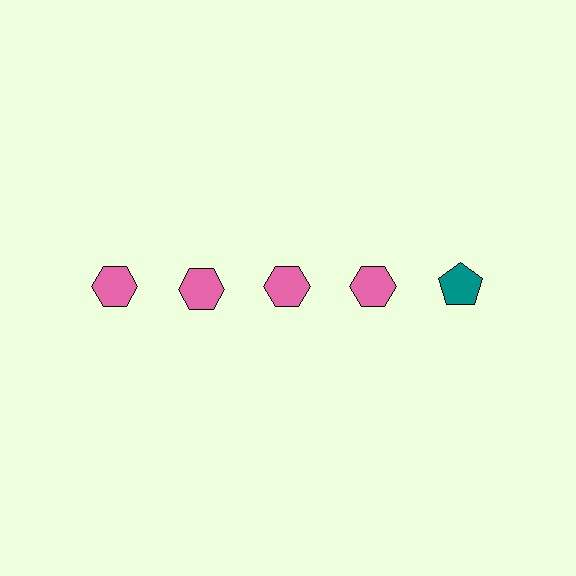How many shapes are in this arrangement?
There are 5 shapes arranged in a grid pattern.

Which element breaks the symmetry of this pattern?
The teal pentagon in the top row, rightmost column breaks the symmetry. All other shapes are pink hexagons.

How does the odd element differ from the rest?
It differs in both color (teal instead of pink) and shape (pentagon instead of hexagon).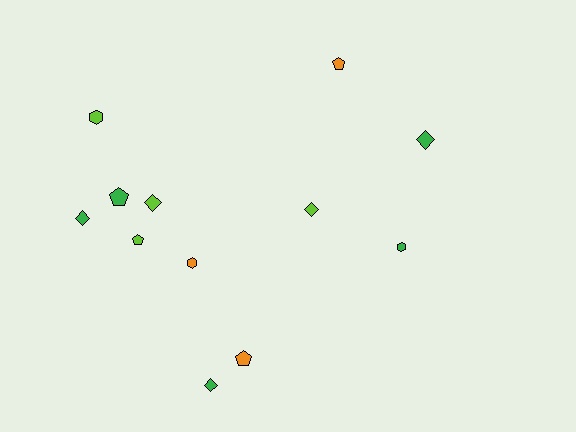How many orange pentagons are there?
There are 2 orange pentagons.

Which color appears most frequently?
Green, with 5 objects.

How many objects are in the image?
There are 12 objects.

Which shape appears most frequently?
Diamond, with 5 objects.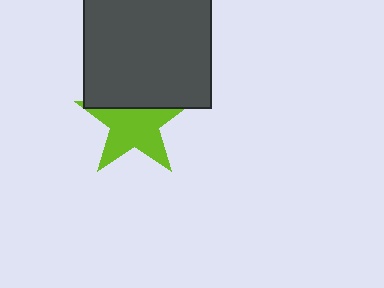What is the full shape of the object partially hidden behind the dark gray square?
The partially hidden object is a lime star.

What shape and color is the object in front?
The object in front is a dark gray square.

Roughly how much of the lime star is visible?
Most of it is visible (roughly 67%).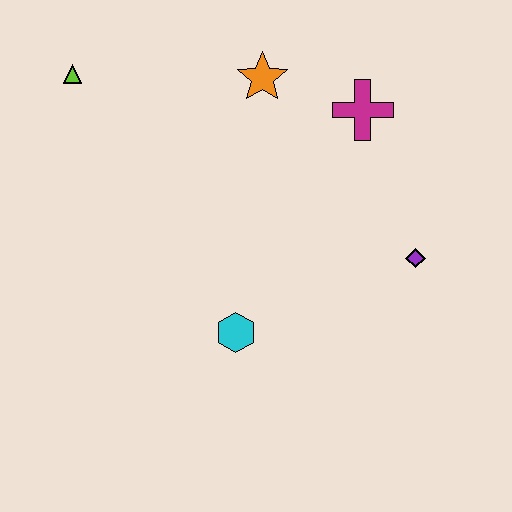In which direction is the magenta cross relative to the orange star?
The magenta cross is to the right of the orange star.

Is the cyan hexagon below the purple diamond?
Yes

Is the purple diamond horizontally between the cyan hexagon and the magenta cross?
No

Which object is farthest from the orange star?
The cyan hexagon is farthest from the orange star.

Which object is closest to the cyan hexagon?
The purple diamond is closest to the cyan hexagon.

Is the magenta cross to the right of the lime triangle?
Yes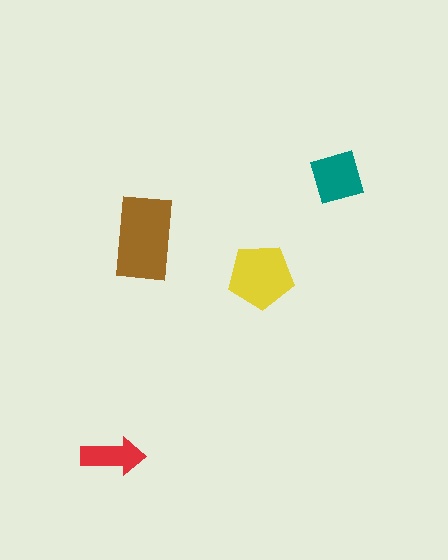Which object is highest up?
The teal square is topmost.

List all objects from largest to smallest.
The brown rectangle, the yellow pentagon, the teal square, the red arrow.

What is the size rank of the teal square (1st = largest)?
3rd.